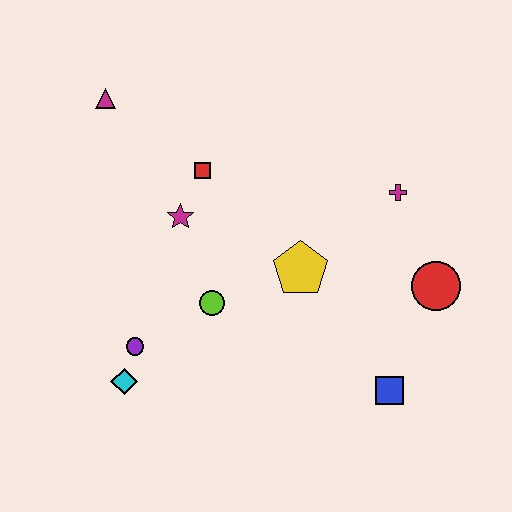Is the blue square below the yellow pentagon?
Yes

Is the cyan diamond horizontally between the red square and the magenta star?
No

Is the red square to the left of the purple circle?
No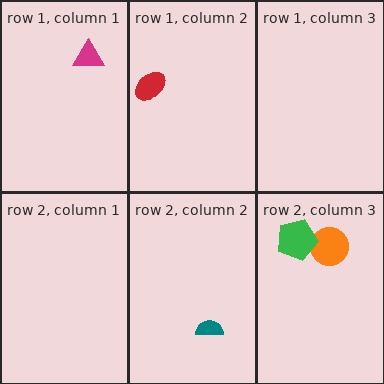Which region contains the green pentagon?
The row 2, column 3 region.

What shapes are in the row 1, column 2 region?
The red ellipse.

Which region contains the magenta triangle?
The row 1, column 1 region.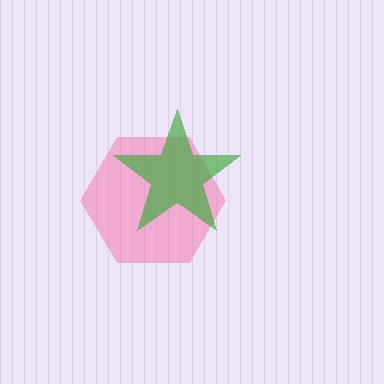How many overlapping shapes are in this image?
There are 2 overlapping shapes in the image.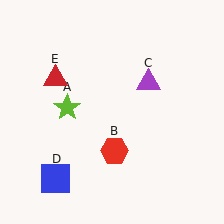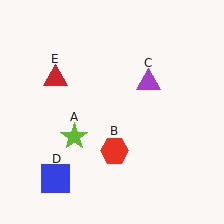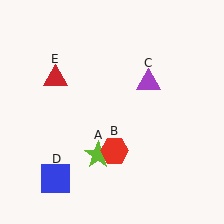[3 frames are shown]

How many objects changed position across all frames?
1 object changed position: lime star (object A).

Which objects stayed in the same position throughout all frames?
Red hexagon (object B) and purple triangle (object C) and blue square (object D) and red triangle (object E) remained stationary.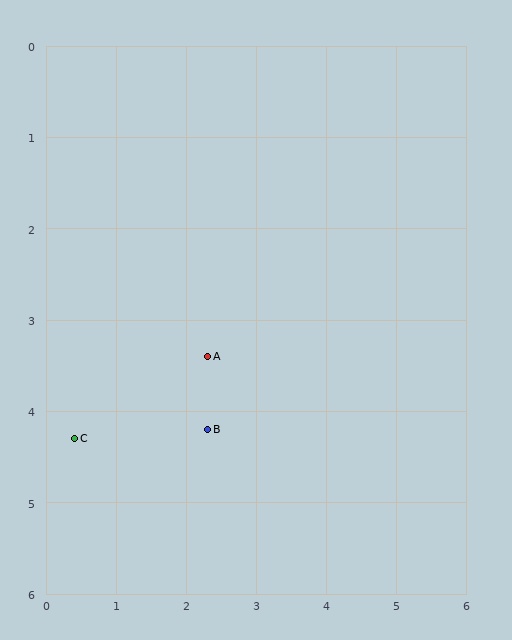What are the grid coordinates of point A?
Point A is at approximately (2.3, 3.4).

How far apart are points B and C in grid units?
Points B and C are about 1.9 grid units apart.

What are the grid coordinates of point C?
Point C is at approximately (0.4, 4.3).